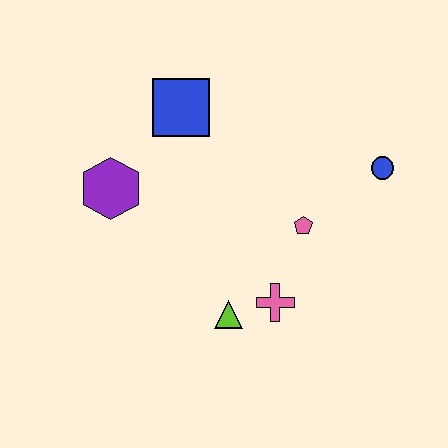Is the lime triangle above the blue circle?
No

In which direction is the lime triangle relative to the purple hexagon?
The lime triangle is below the purple hexagon.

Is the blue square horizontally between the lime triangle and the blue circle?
No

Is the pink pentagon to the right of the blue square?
Yes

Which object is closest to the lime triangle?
The pink cross is closest to the lime triangle.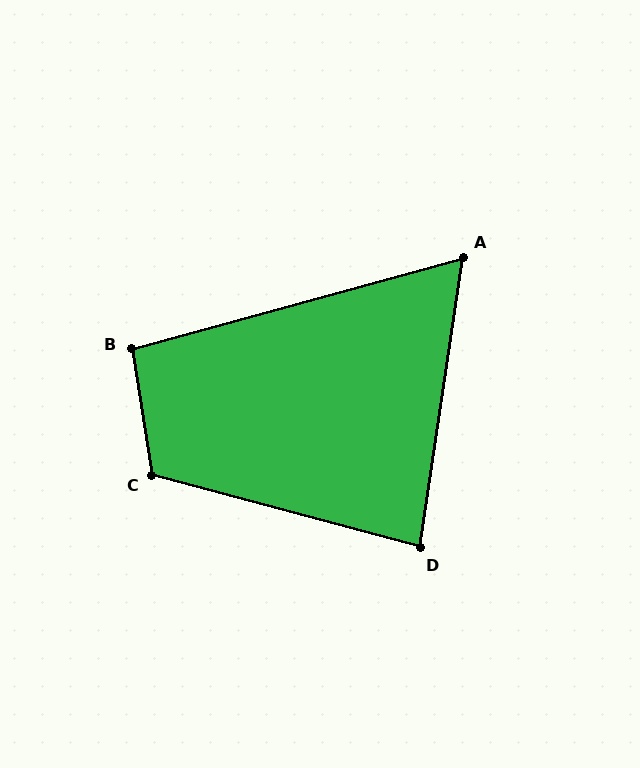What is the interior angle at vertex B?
Approximately 96 degrees (obtuse).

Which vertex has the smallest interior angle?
A, at approximately 66 degrees.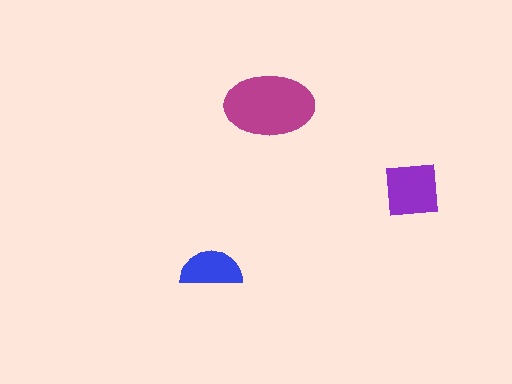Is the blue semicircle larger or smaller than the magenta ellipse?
Smaller.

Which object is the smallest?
The blue semicircle.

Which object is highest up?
The magenta ellipse is topmost.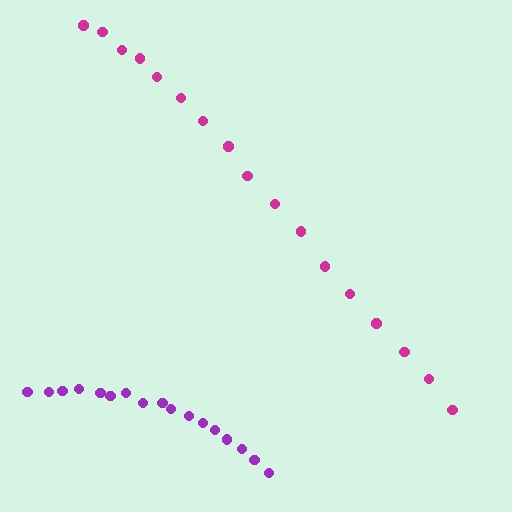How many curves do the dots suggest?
There are 2 distinct paths.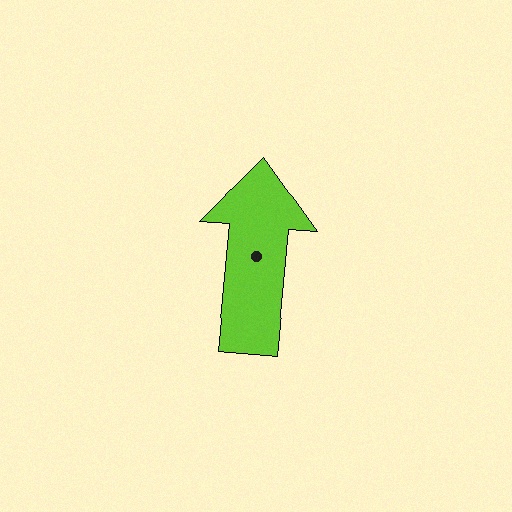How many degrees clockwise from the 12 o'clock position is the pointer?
Approximately 5 degrees.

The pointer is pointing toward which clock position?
Roughly 12 o'clock.